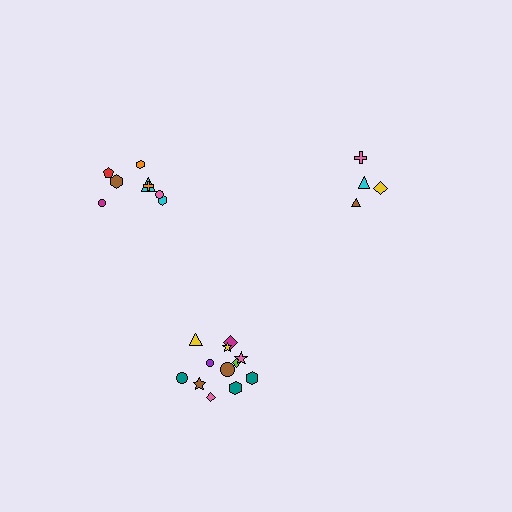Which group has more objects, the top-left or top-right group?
The top-left group.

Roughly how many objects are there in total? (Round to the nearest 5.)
Roughly 25 objects in total.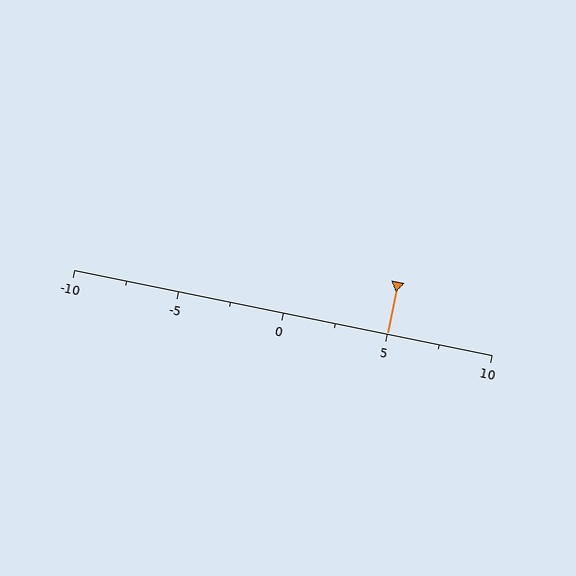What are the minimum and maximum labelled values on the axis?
The axis runs from -10 to 10.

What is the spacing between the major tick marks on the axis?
The major ticks are spaced 5 apart.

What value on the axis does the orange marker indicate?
The marker indicates approximately 5.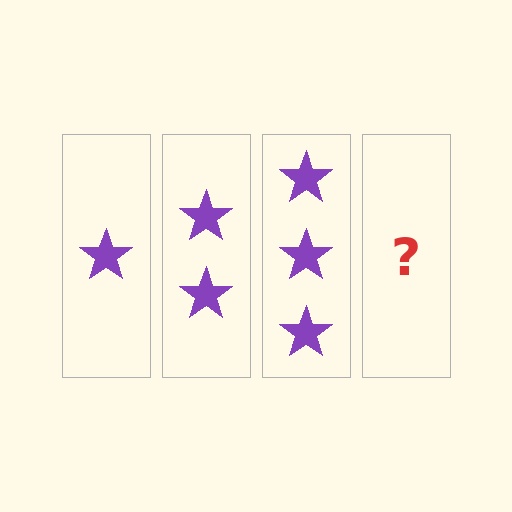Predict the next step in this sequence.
The next step is 4 stars.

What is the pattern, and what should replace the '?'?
The pattern is that each step adds one more star. The '?' should be 4 stars.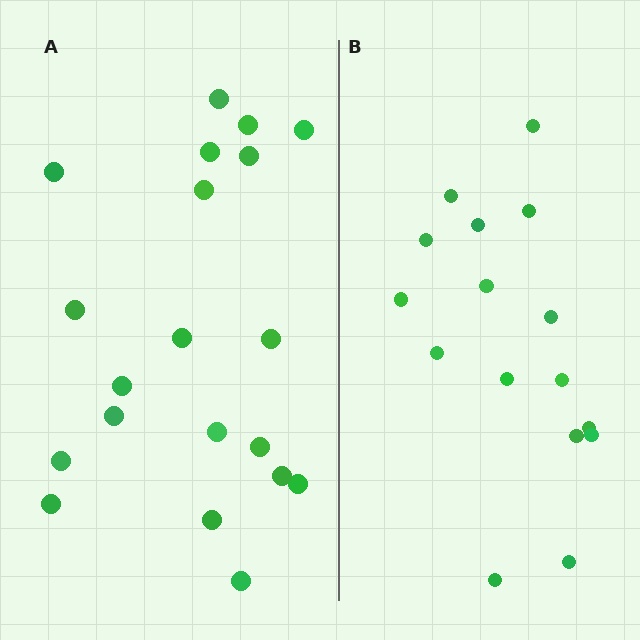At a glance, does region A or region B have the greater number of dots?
Region A (the left region) has more dots.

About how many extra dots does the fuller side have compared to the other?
Region A has about 4 more dots than region B.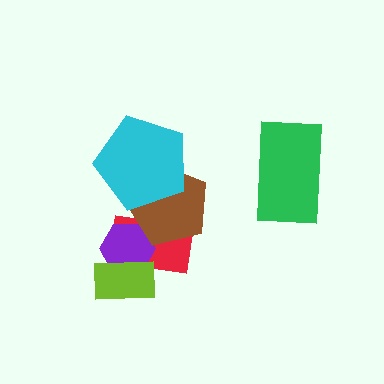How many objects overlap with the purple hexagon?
3 objects overlap with the purple hexagon.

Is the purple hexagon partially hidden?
Yes, it is partially covered by another shape.